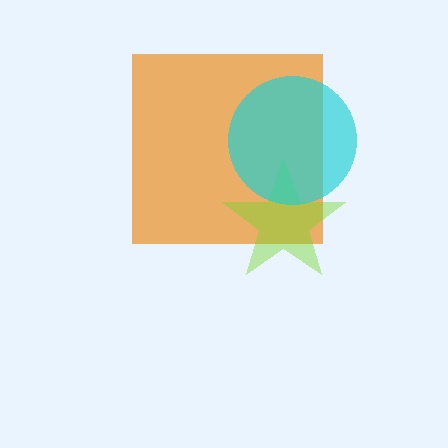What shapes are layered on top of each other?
The layered shapes are: an orange square, a lime star, a cyan circle.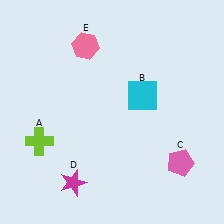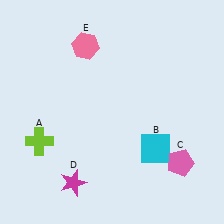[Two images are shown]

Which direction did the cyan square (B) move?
The cyan square (B) moved down.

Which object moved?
The cyan square (B) moved down.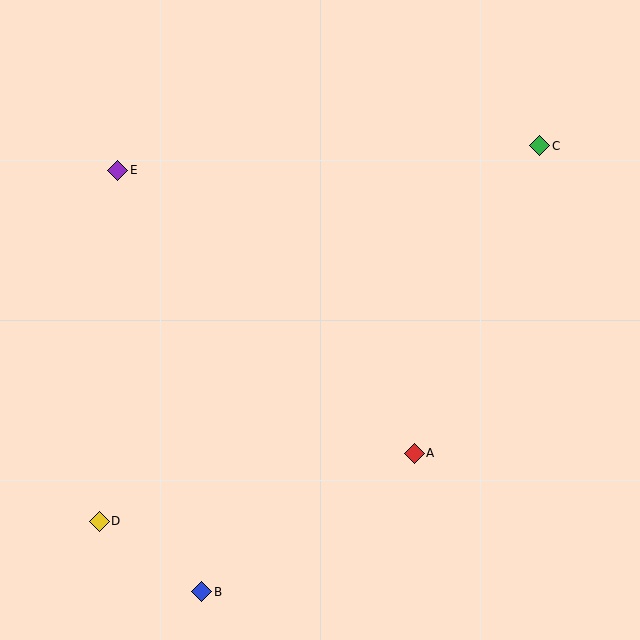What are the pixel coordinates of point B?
Point B is at (202, 592).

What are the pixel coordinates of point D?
Point D is at (99, 521).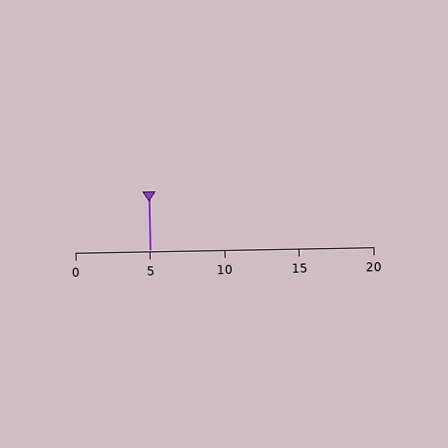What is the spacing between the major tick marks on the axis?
The major ticks are spaced 5 apart.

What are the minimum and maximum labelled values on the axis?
The axis runs from 0 to 20.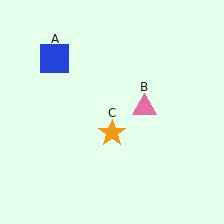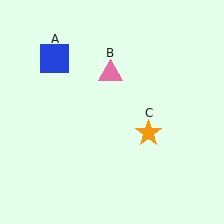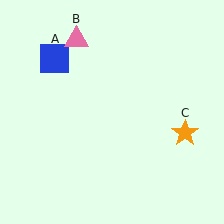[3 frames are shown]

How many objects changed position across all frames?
2 objects changed position: pink triangle (object B), orange star (object C).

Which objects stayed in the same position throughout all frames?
Blue square (object A) remained stationary.